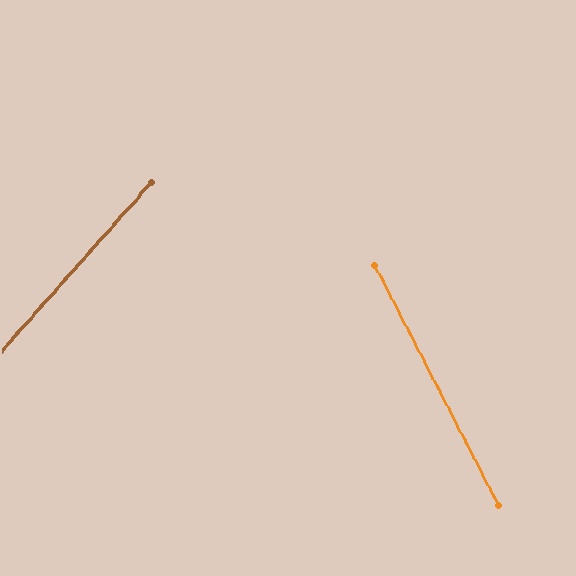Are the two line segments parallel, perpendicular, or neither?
Neither parallel nor perpendicular — they differ by about 69°.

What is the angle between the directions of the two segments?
Approximately 69 degrees.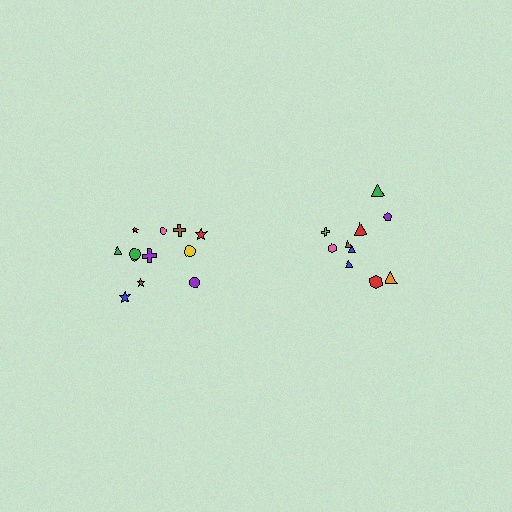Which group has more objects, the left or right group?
The left group.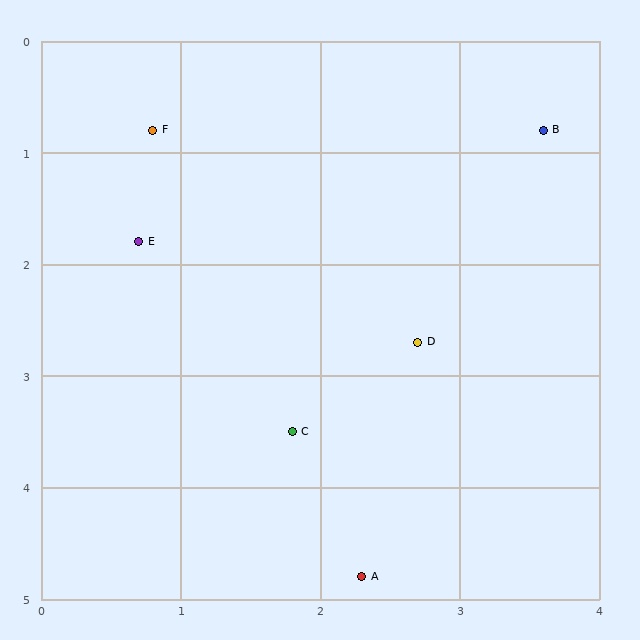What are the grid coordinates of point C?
Point C is at approximately (1.8, 3.5).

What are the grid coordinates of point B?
Point B is at approximately (3.6, 0.8).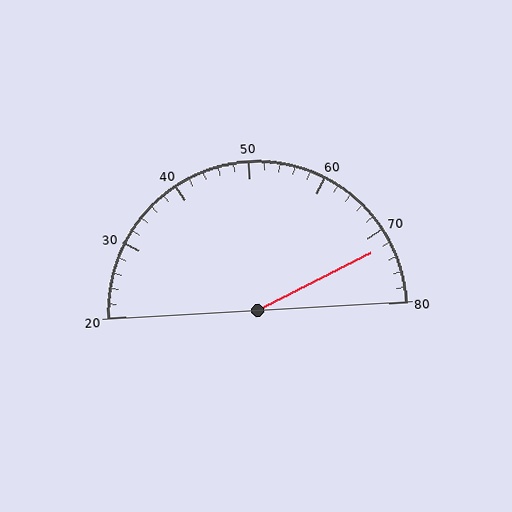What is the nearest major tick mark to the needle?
The nearest major tick mark is 70.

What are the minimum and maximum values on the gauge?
The gauge ranges from 20 to 80.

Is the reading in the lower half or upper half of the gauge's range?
The reading is in the upper half of the range (20 to 80).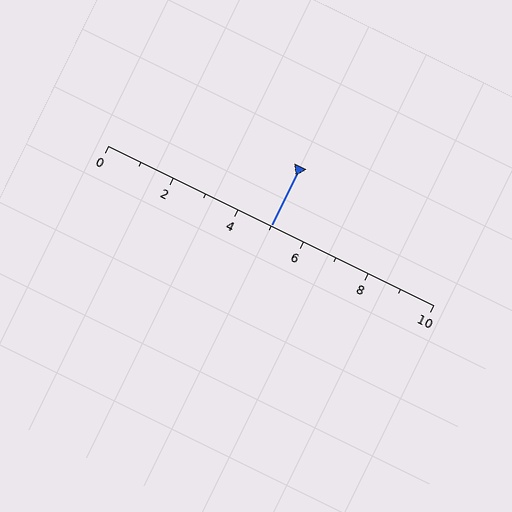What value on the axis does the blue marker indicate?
The marker indicates approximately 5.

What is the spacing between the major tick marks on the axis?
The major ticks are spaced 2 apart.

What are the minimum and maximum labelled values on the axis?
The axis runs from 0 to 10.